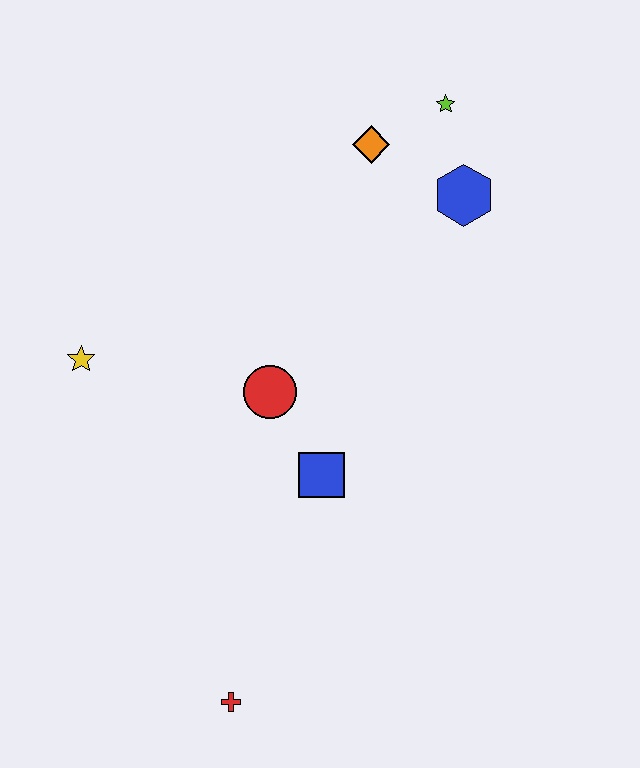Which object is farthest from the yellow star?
The lime star is farthest from the yellow star.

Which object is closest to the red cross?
The blue square is closest to the red cross.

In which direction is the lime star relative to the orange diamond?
The lime star is to the right of the orange diamond.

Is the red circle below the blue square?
No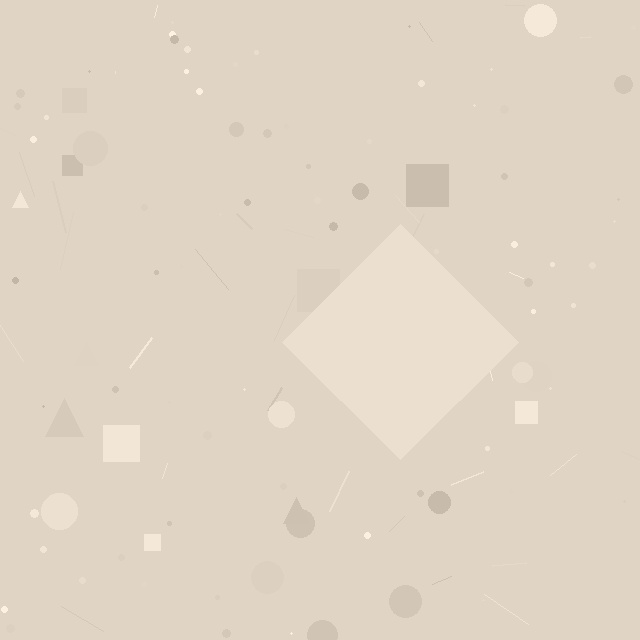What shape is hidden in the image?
A diamond is hidden in the image.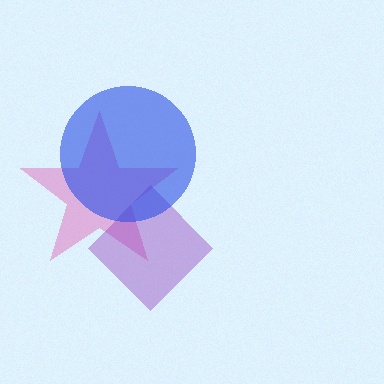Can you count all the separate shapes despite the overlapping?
Yes, there are 3 separate shapes.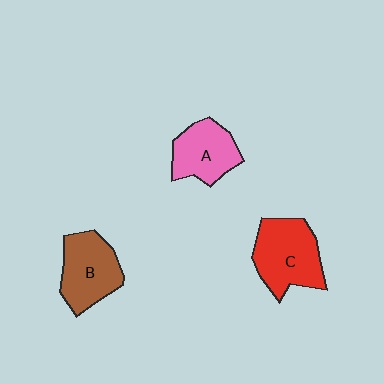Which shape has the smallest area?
Shape A (pink).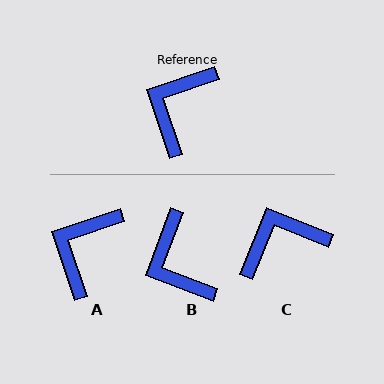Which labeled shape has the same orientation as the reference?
A.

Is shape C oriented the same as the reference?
No, it is off by about 40 degrees.